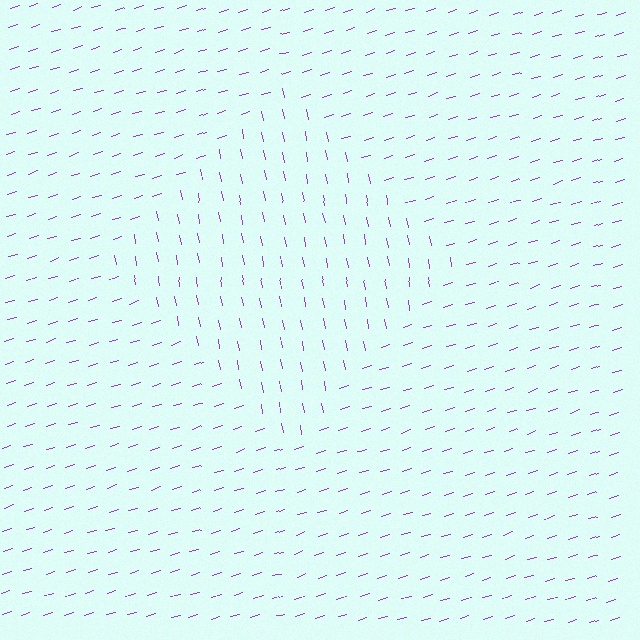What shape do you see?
I see a diamond.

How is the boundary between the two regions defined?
The boundary is defined purely by a change in line orientation (approximately 83 degrees difference). All lines are the same color and thickness.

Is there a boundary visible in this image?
Yes, there is a texture boundary formed by a change in line orientation.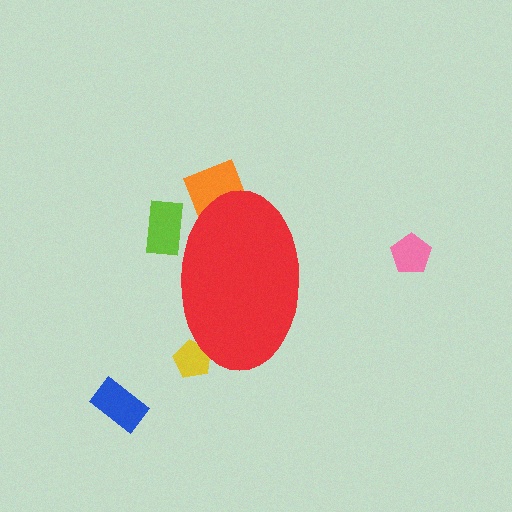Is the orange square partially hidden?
Yes, the orange square is partially hidden behind the red ellipse.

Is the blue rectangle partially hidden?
No, the blue rectangle is fully visible.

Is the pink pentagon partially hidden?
No, the pink pentagon is fully visible.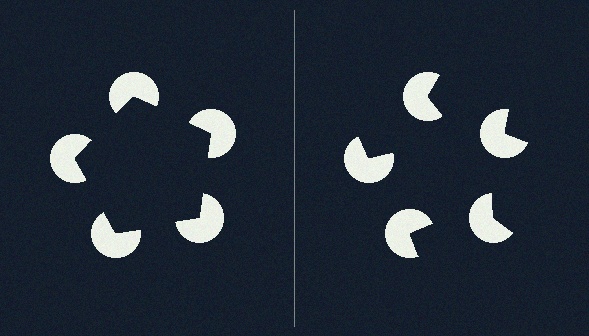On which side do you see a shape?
An illusory pentagon appears on the left side. On the right side the wedge cuts are rotated, so no coherent shape forms.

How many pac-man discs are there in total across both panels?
10 — 5 on each side.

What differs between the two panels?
The pac-man discs are positioned identically on both sides; only the wedge orientations differ. On the left they align to a pentagon; on the right they are misaligned.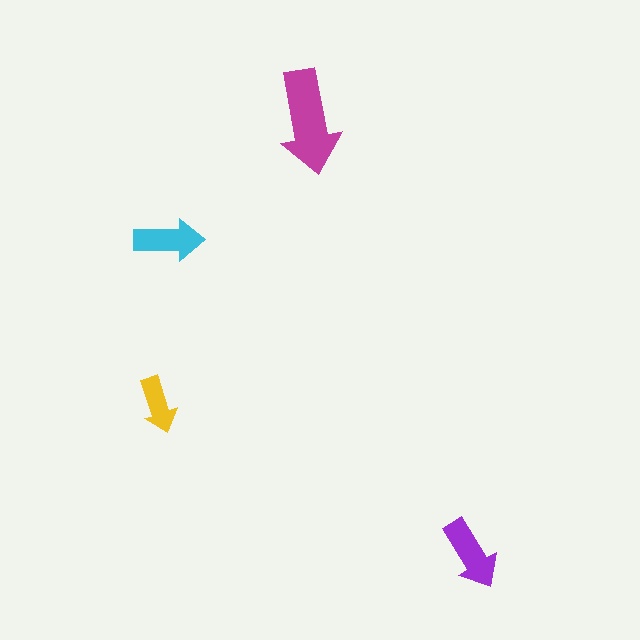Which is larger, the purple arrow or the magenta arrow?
The magenta one.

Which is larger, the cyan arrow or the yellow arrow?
The cyan one.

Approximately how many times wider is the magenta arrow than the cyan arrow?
About 1.5 times wider.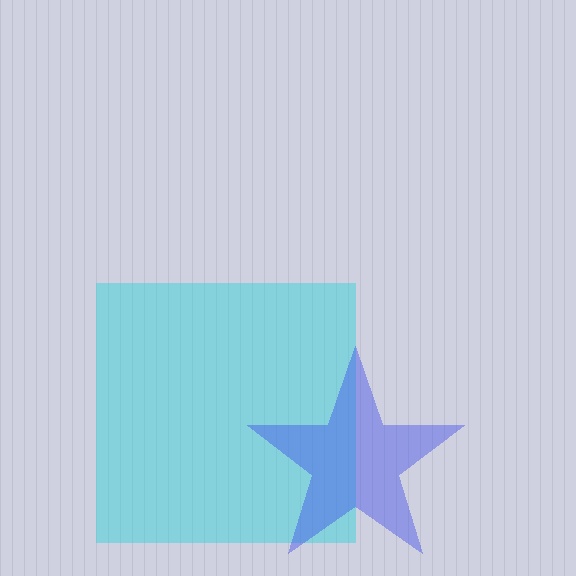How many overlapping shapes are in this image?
There are 2 overlapping shapes in the image.